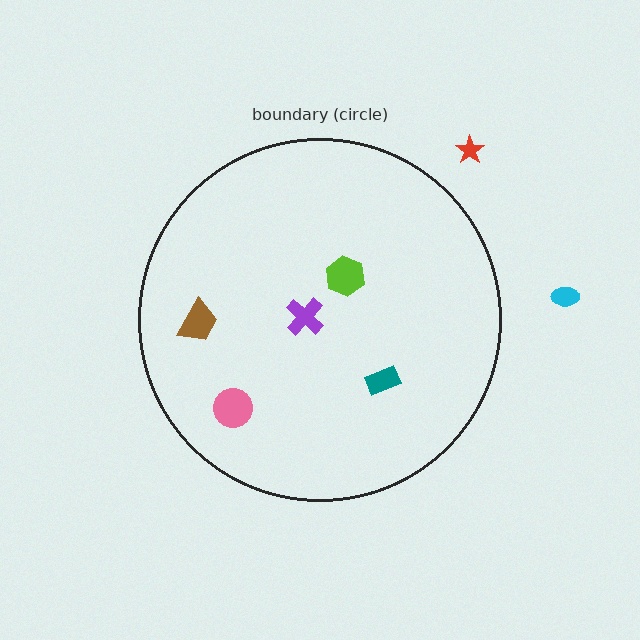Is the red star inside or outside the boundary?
Outside.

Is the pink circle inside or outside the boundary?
Inside.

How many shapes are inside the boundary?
5 inside, 2 outside.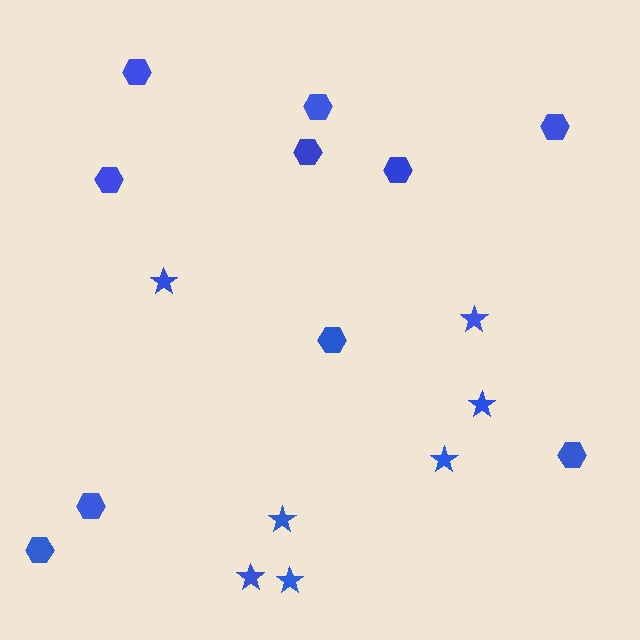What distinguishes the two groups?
There are 2 groups: one group of stars (7) and one group of hexagons (10).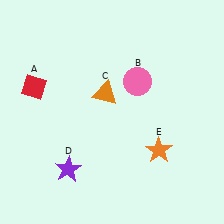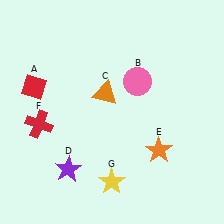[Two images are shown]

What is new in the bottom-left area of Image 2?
A yellow star (G) was added in the bottom-left area of Image 2.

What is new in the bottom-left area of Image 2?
A red cross (F) was added in the bottom-left area of Image 2.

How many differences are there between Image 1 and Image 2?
There are 2 differences between the two images.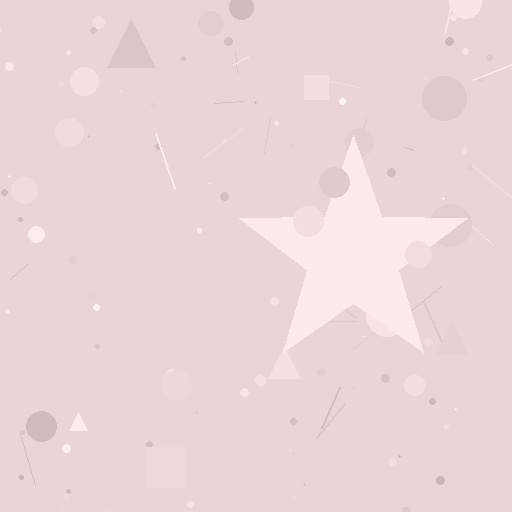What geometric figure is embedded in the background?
A star is embedded in the background.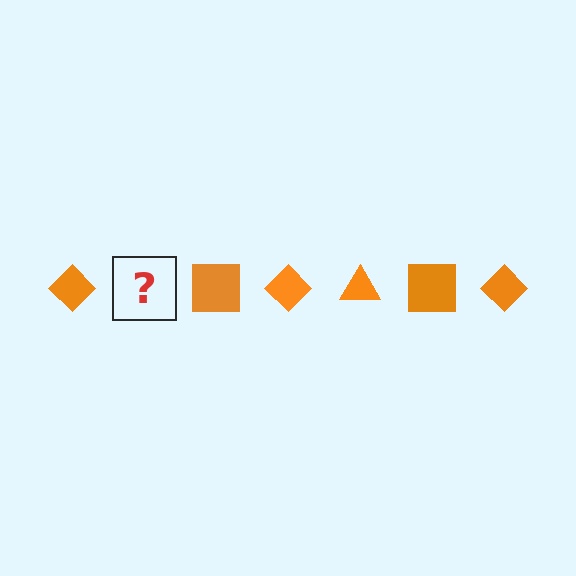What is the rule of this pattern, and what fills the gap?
The rule is that the pattern cycles through diamond, triangle, square shapes in orange. The gap should be filled with an orange triangle.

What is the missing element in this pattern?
The missing element is an orange triangle.